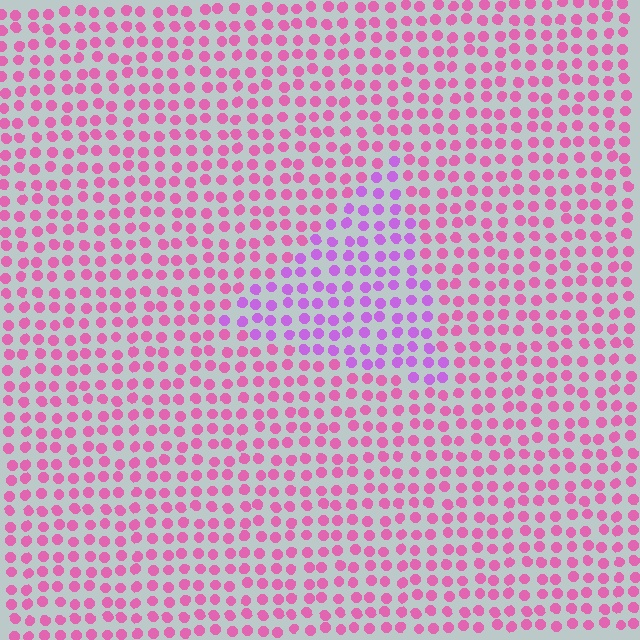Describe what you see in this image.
The image is filled with small pink elements in a uniform arrangement. A triangle-shaped region is visible where the elements are tinted to a slightly different hue, forming a subtle color boundary.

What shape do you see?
I see a triangle.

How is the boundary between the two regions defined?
The boundary is defined purely by a slight shift in hue (about 36 degrees). Spacing, size, and orientation are identical on both sides.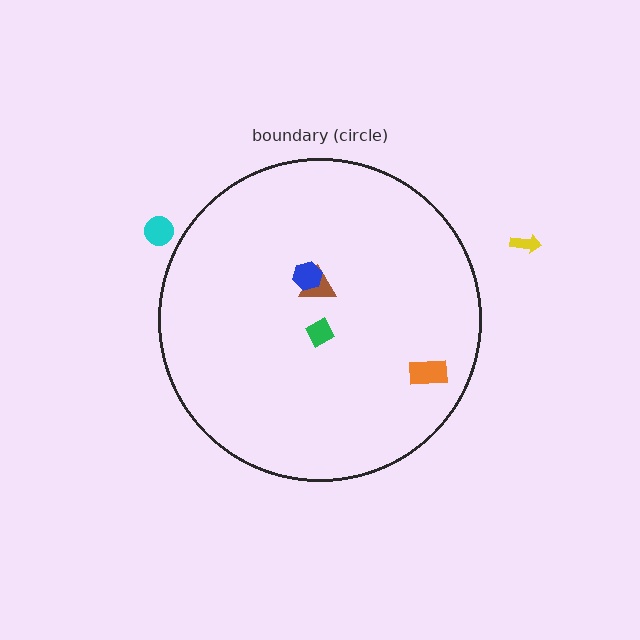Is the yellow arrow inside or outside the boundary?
Outside.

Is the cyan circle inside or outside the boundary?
Outside.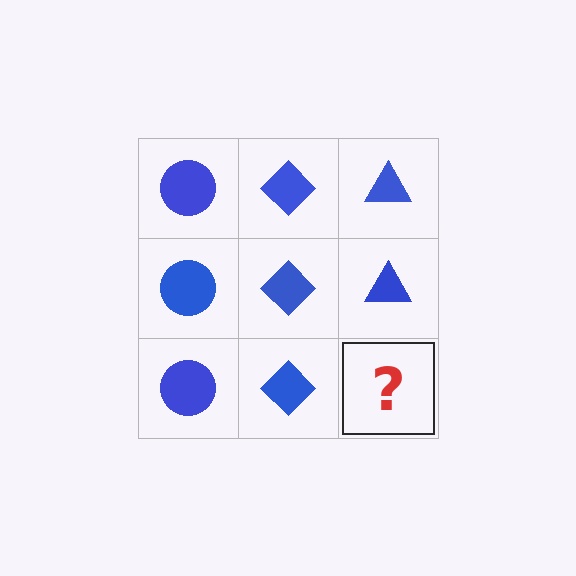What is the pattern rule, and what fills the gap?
The rule is that each column has a consistent shape. The gap should be filled with a blue triangle.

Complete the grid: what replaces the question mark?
The question mark should be replaced with a blue triangle.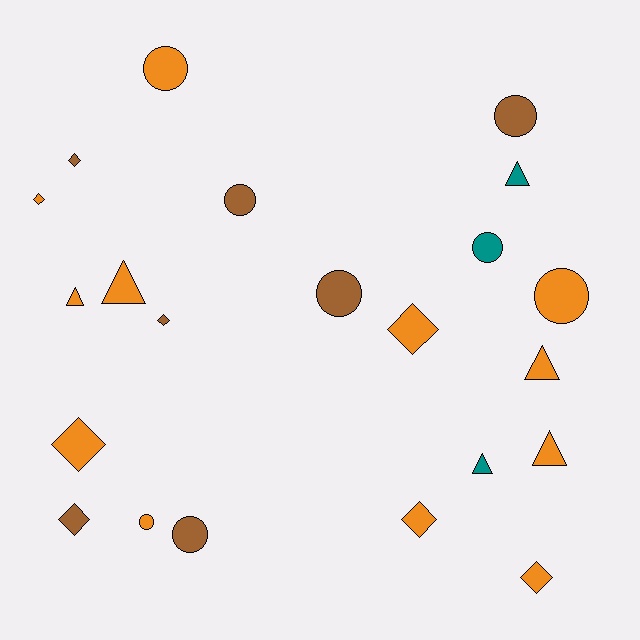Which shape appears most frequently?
Diamond, with 8 objects.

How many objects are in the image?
There are 22 objects.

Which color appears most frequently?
Orange, with 12 objects.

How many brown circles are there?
There are 4 brown circles.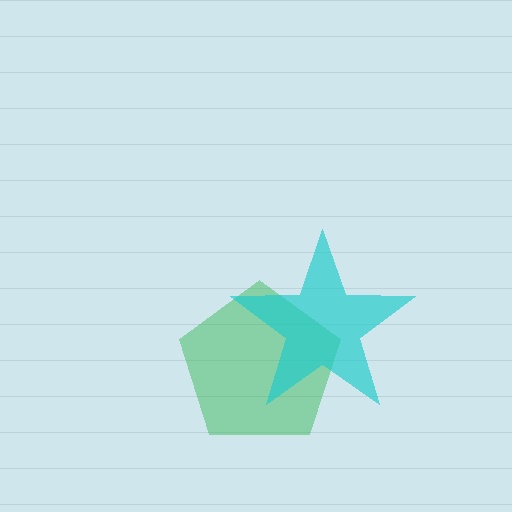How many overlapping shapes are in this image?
There are 2 overlapping shapes in the image.